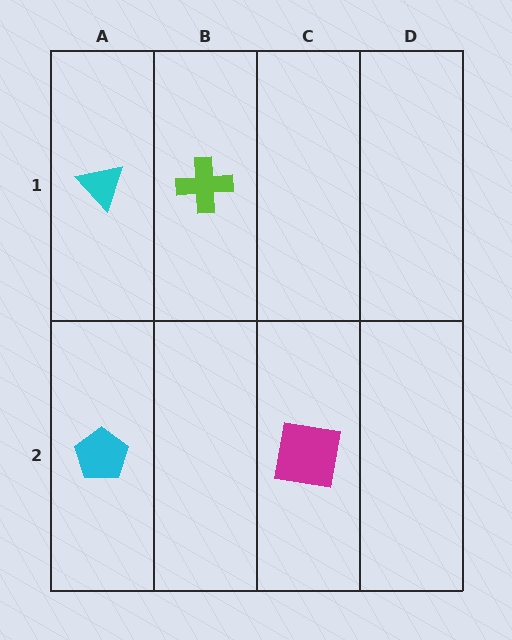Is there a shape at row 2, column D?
No, that cell is empty.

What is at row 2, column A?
A cyan pentagon.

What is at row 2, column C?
A magenta square.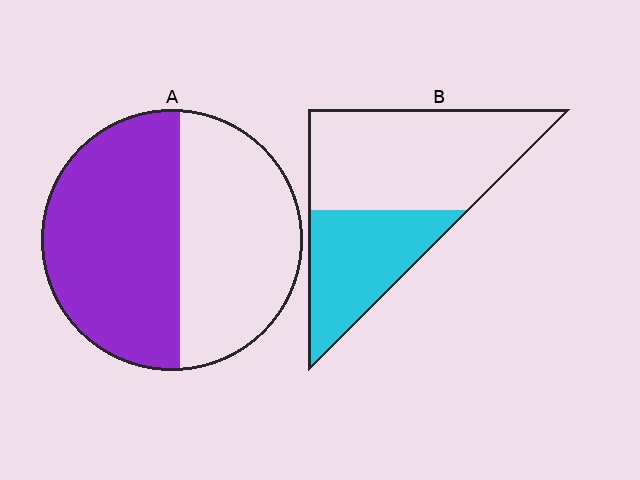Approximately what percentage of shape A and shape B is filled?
A is approximately 55% and B is approximately 40%.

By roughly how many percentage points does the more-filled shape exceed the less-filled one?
By roughly 15 percentage points (A over B).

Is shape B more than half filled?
No.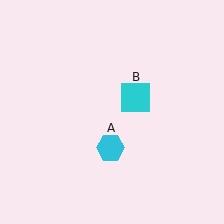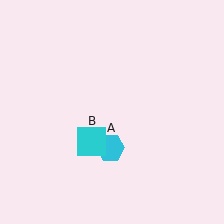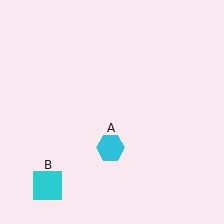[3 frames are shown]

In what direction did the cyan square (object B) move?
The cyan square (object B) moved down and to the left.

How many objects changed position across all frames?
1 object changed position: cyan square (object B).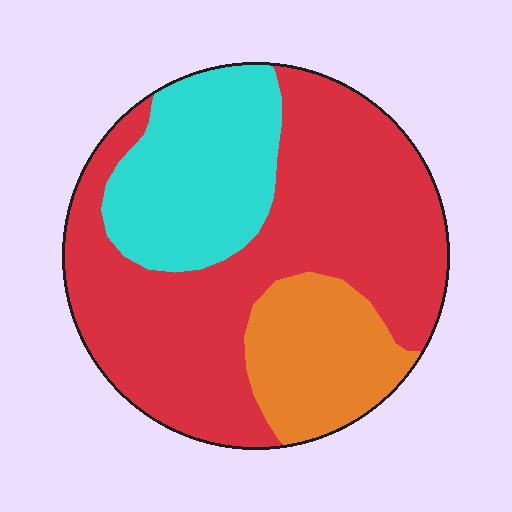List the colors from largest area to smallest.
From largest to smallest: red, cyan, orange.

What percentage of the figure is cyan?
Cyan covers 24% of the figure.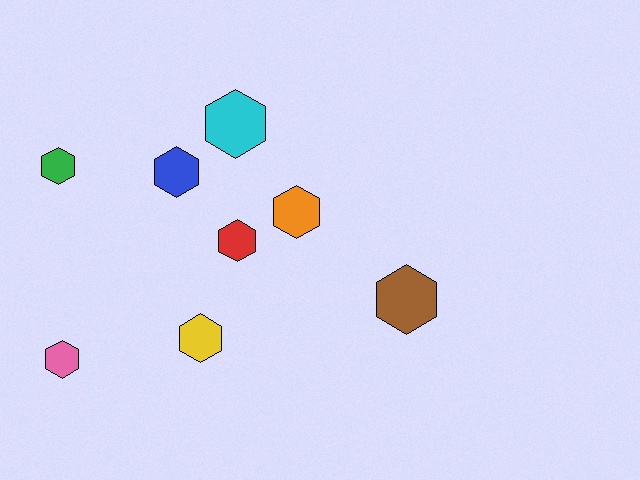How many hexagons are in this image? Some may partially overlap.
There are 8 hexagons.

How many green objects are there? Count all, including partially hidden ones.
There is 1 green object.